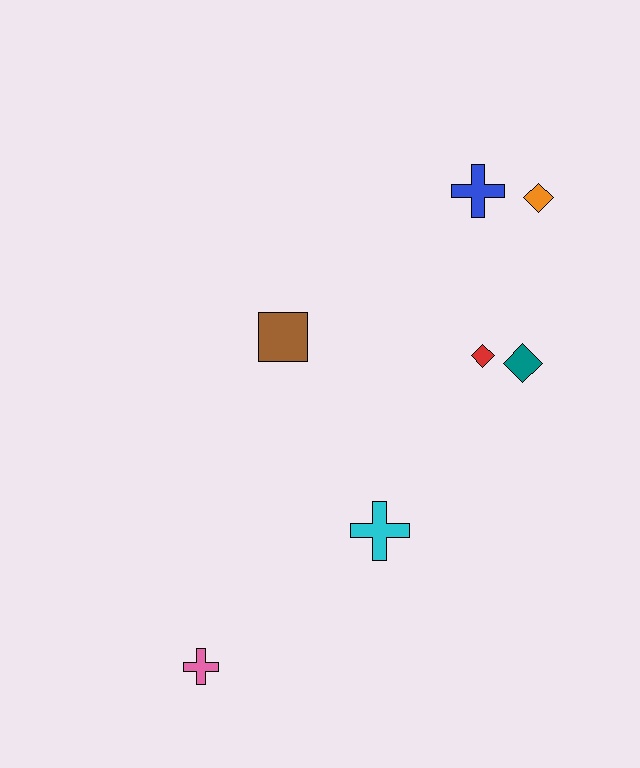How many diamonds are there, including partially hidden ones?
There are 3 diamonds.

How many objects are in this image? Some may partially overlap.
There are 7 objects.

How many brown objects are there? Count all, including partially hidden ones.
There is 1 brown object.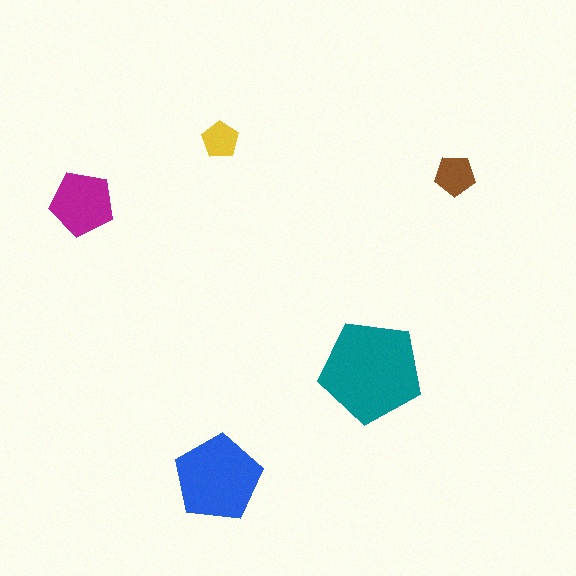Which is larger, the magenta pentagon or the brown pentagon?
The magenta one.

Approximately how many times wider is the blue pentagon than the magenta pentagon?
About 1.5 times wider.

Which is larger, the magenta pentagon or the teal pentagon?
The teal one.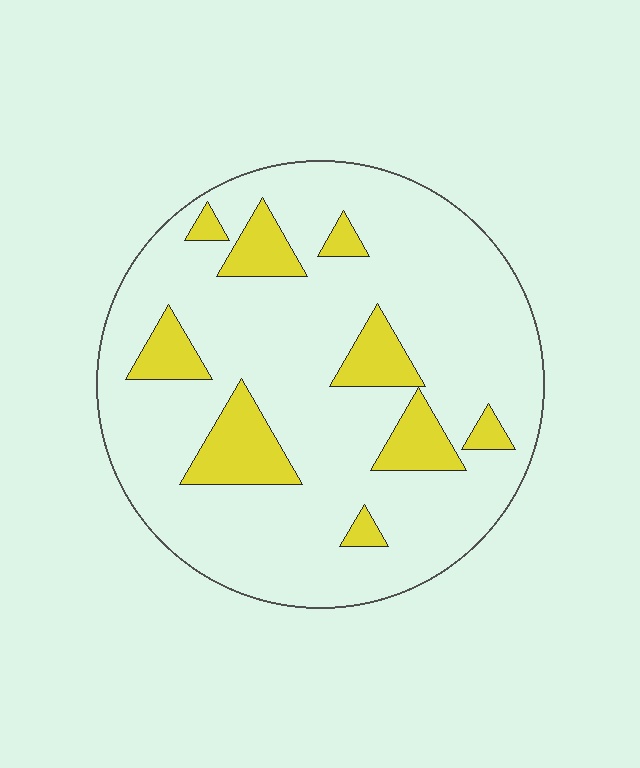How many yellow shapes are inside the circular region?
9.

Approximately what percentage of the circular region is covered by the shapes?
Approximately 15%.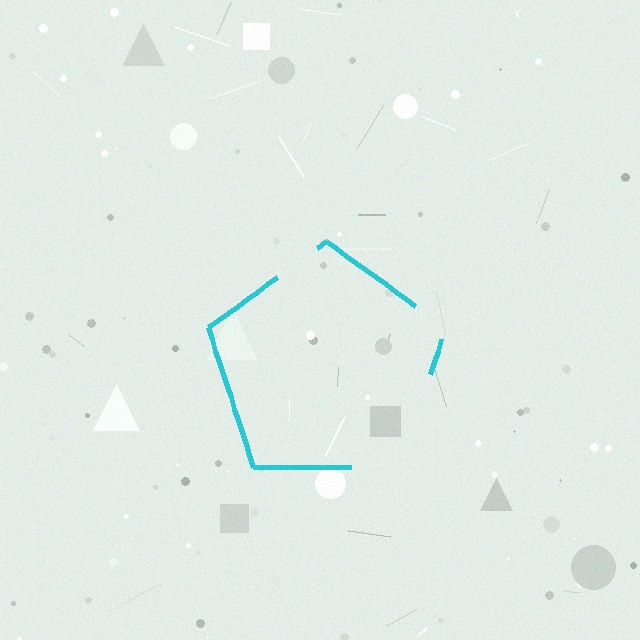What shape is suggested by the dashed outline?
The dashed outline suggests a pentagon.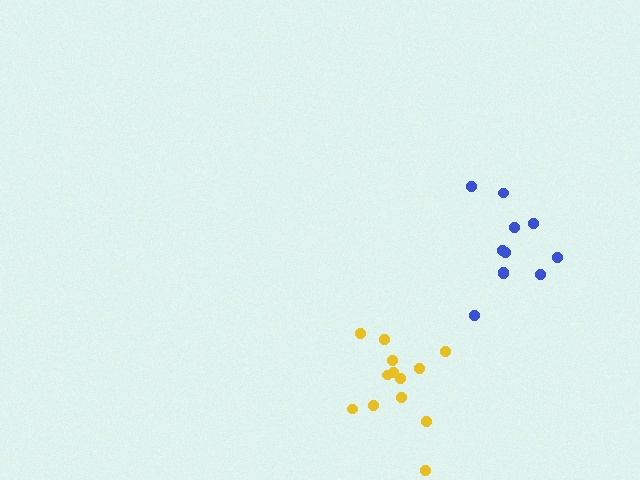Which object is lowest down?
The yellow cluster is bottommost.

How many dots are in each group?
Group 1: 11 dots, Group 2: 13 dots (24 total).